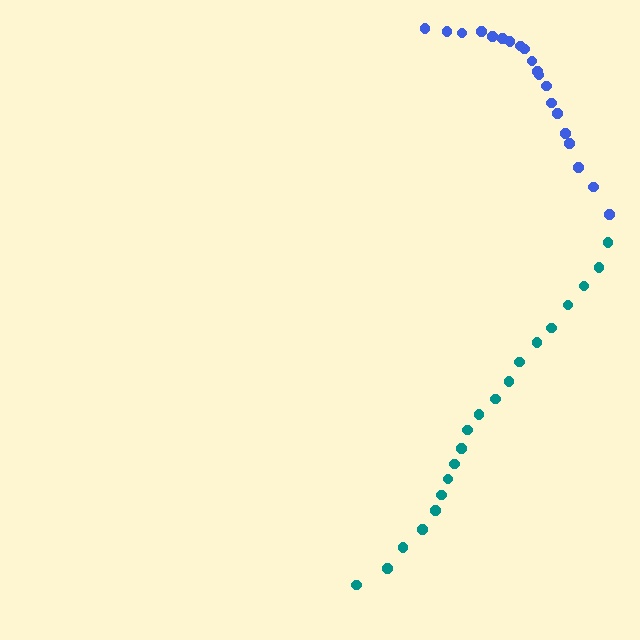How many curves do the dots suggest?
There are 2 distinct paths.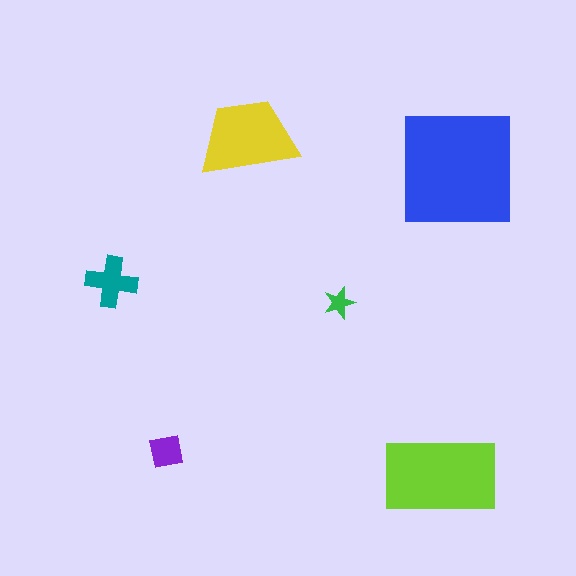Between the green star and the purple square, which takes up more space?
The purple square.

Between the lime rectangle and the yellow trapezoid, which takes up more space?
The lime rectangle.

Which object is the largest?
The blue square.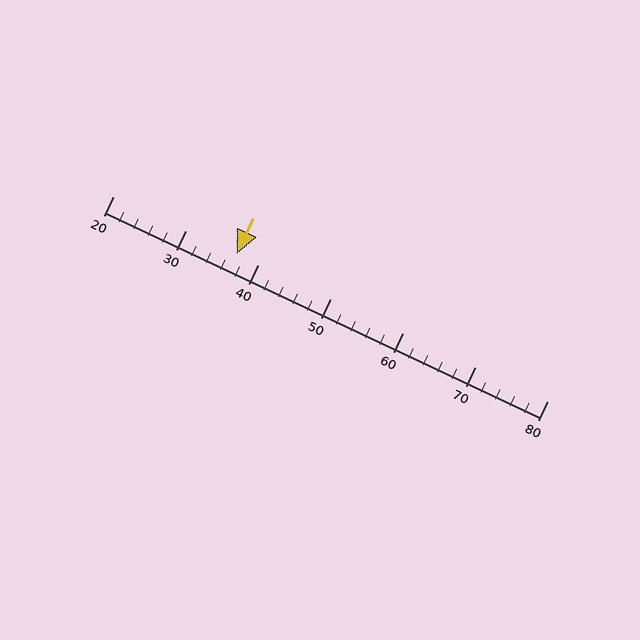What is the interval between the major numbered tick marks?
The major tick marks are spaced 10 units apart.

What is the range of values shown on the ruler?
The ruler shows values from 20 to 80.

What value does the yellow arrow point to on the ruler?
The yellow arrow points to approximately 37.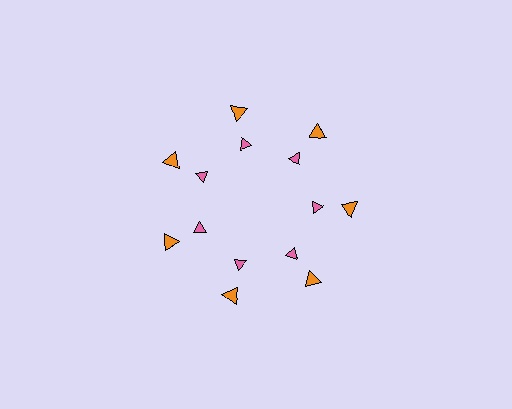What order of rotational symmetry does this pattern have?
This pattern has 7-fold rotational symmetry.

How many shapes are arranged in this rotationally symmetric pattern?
There are 14 shapes, arranged in 7 groups of 2.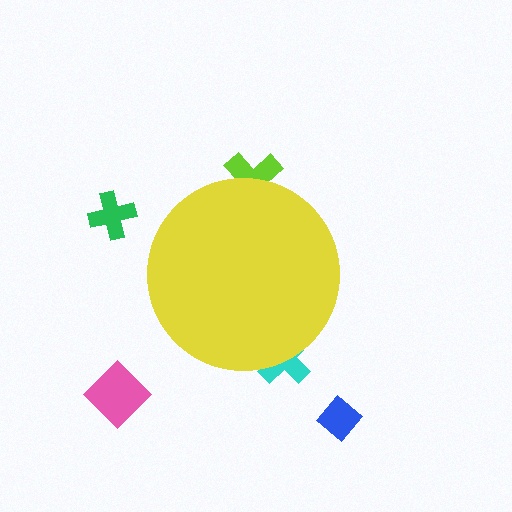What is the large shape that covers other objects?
A yellow circle.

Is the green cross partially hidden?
No, the green cross is fully visible.